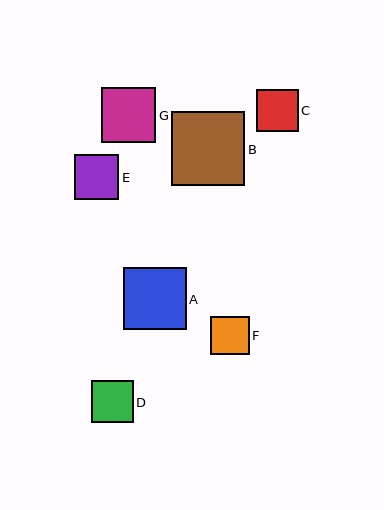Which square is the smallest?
Square F is the smallest with a size of approximately 38 pixels.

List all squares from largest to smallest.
From largest to smallest: B, A, G, E, D, C, F.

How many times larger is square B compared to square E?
Square B is approximately 1.7 times the size of square E.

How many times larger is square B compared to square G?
Square B is approximately 1.4 times the size of square G.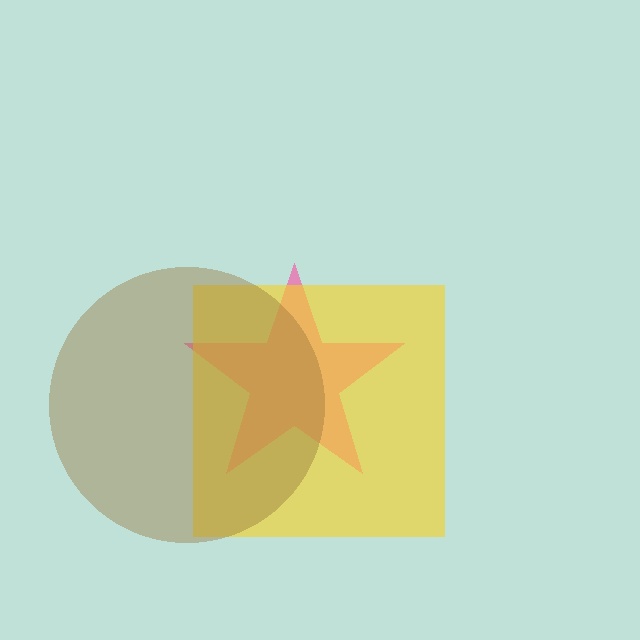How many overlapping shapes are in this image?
There are 3 overlapping shapes in the image.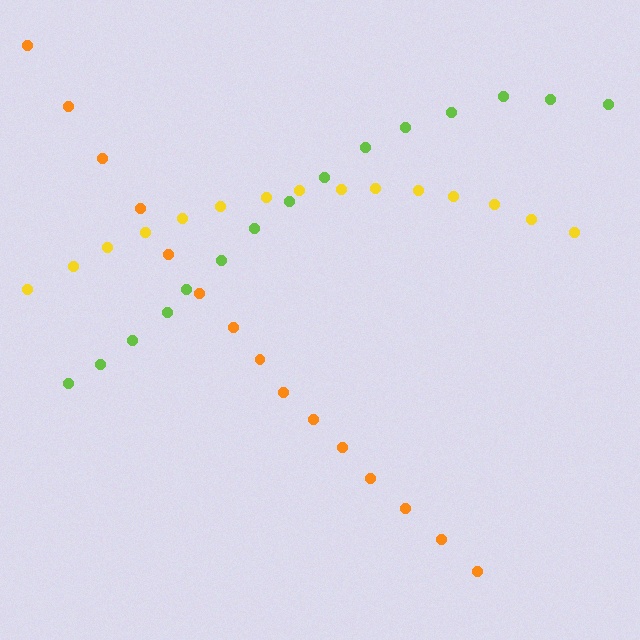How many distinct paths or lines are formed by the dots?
There are 3 distinct paths.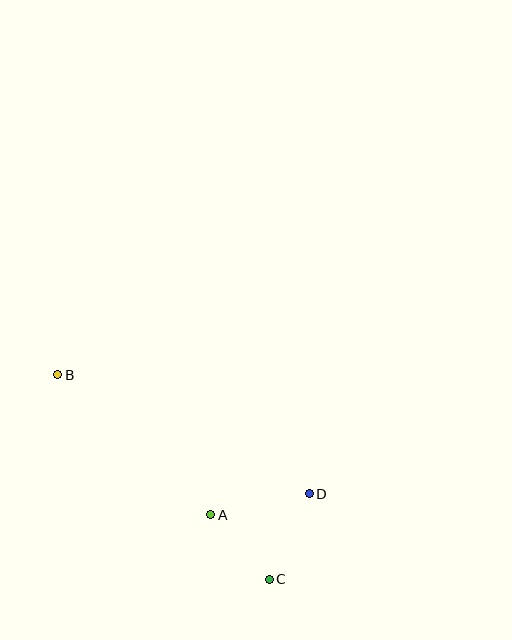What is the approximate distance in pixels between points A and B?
The distance between A and B is approximately 207 pixels.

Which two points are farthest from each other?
Points B and C are farthest from each other.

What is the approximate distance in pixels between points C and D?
The distance between C and D is approximately 94 pixels.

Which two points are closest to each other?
Points A and C are closest to each other.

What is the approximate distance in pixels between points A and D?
The distance between A and D is approximately 101 pixels.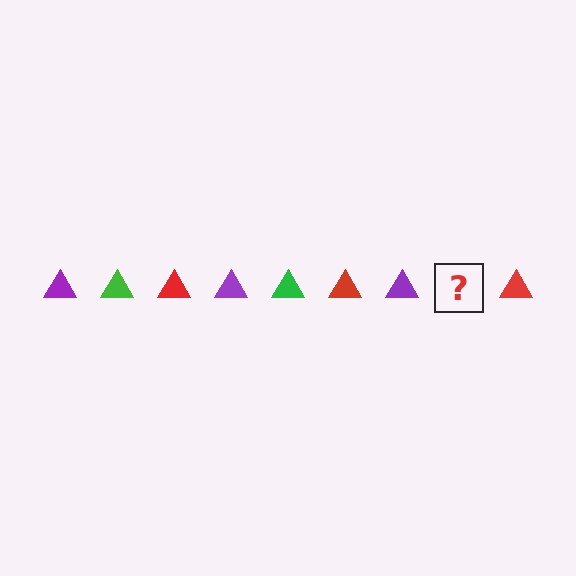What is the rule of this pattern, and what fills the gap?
The rule is that the pattern cycles through purple, green, red triangles. The gap should be filled with a green triangle.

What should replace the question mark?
The question mark should be replaced with a green triangle.